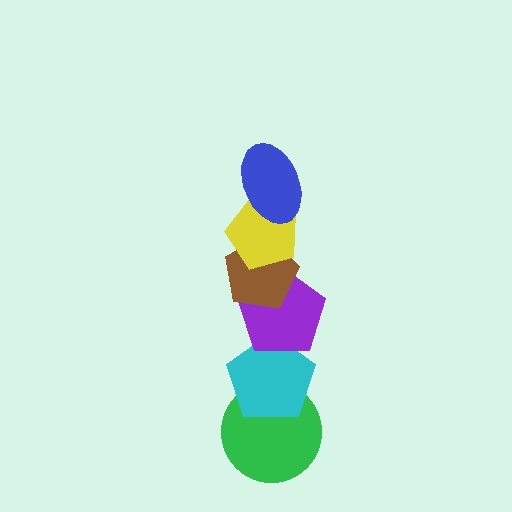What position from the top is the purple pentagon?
The purple pentagon is 4th from the top.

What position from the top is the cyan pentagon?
The cyan pentagon is 5th from the top.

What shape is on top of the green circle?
The cyan pentagon is on top of the green circle.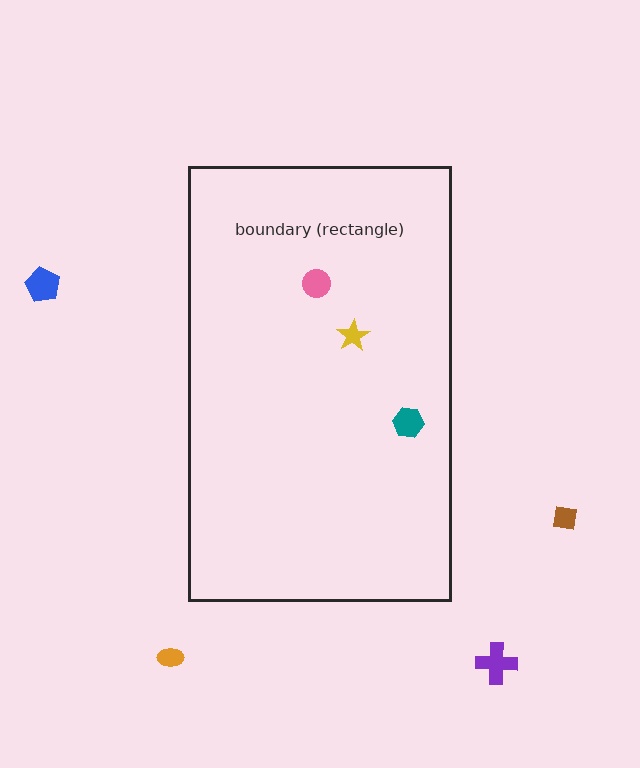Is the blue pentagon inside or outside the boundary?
Outside.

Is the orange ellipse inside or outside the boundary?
Outside.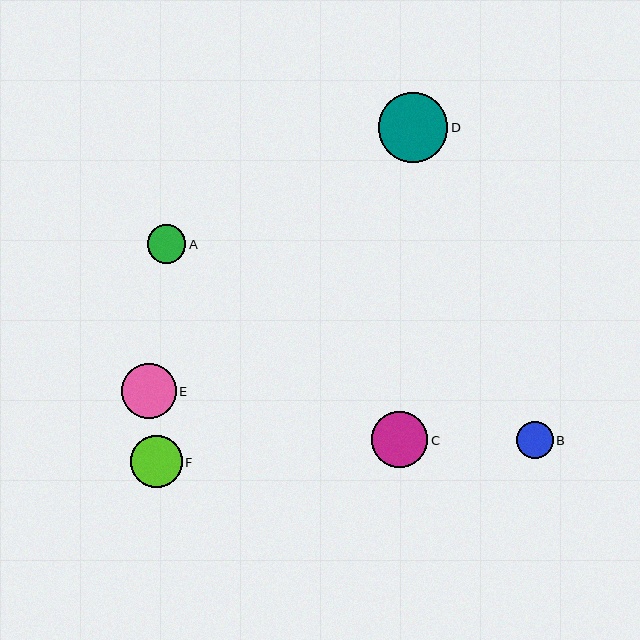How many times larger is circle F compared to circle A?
Circle F is approximately 1.4 times the size of circle A.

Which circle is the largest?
Circle D is the largest with a size of approximately 70 pixels.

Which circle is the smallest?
Circle B is the smallest with a size of approximately 37 pixels.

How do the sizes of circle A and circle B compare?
Circle A and circle B are approximately the same size.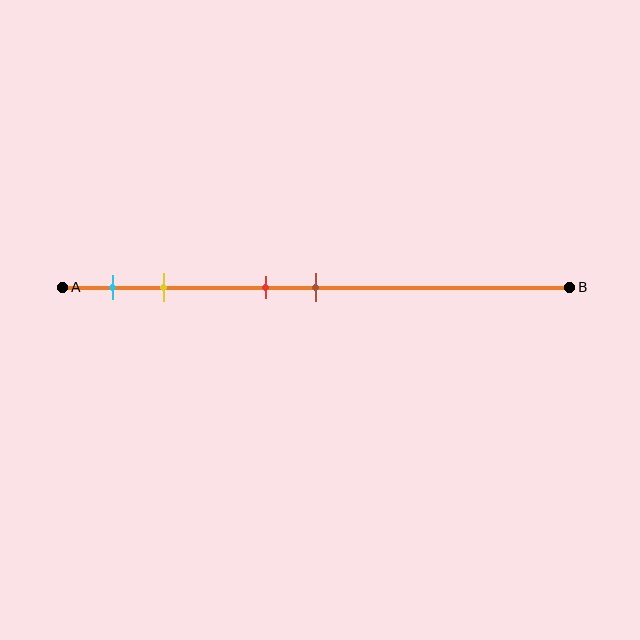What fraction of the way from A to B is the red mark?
The red mark is approximately 40% (0.4) of the way from A to B.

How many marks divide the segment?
There are 4 marks dividing the segment.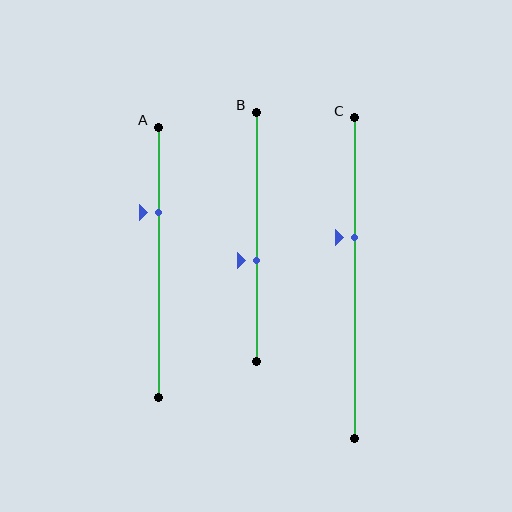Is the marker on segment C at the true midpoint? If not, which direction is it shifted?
No, the marker on segment C is shifted upward by about 13% of the segment length.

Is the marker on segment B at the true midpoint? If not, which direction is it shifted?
No, the marker on segment B is shifted downward by about 9% of the segment length.